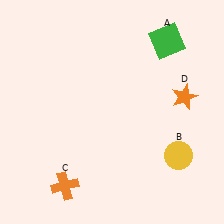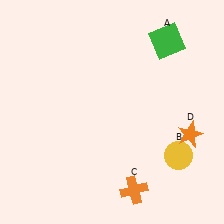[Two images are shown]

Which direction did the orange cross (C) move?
The orange cross (C) moved right.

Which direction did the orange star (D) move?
The orange star (D) moved down.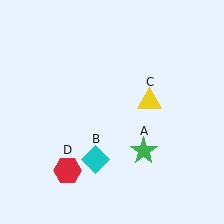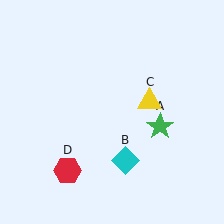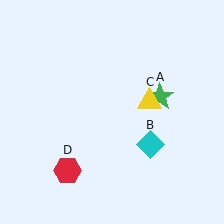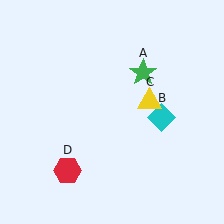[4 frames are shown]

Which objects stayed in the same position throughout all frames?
Yellow triangle (object C) and red hexagon (object D) remained stationary.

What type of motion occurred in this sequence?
The green star (object A), cyan diamond (object B) rotated counterclockwise around the center of the scene.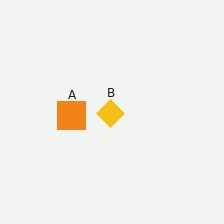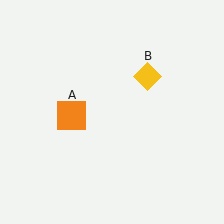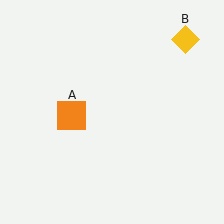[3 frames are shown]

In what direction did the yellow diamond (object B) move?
The yellow diamond (object B) moved up and to the right.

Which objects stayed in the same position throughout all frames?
Orange square (object A) remained stationary.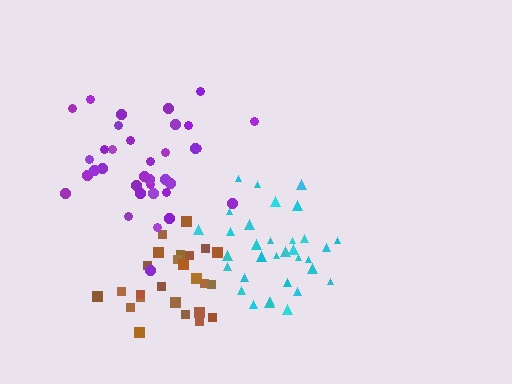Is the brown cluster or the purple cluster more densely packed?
Brown.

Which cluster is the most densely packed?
Cyan.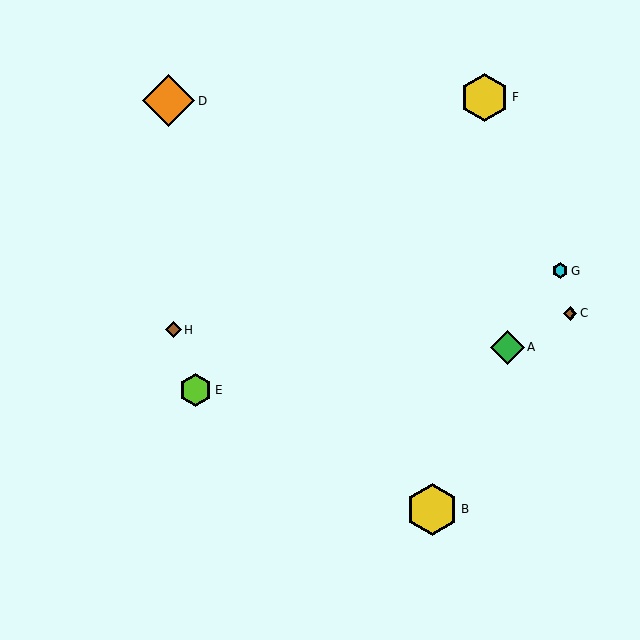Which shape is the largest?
The orange diamond (labeled D) is the largest.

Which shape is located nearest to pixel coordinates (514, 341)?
The green diamond (labeled A) at (507, 347) is nearest to that location.